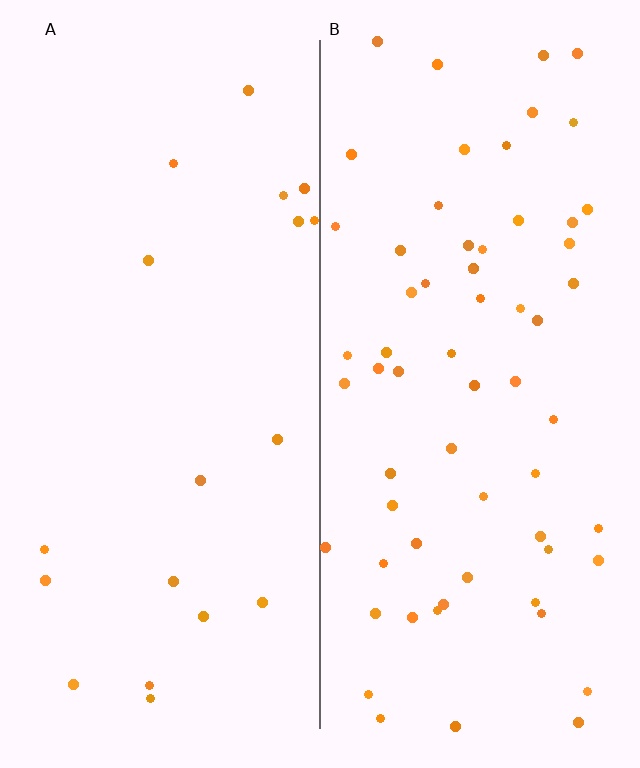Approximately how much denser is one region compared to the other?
Approximately 3.5× — region B over region A.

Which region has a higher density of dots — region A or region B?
B (the right).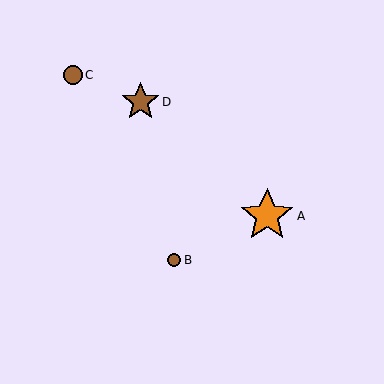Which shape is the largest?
The orange star (labeled A) is the largest.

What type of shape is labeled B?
Shape B is a brown circle.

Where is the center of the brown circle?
The center of the brown circle is at (174, 260).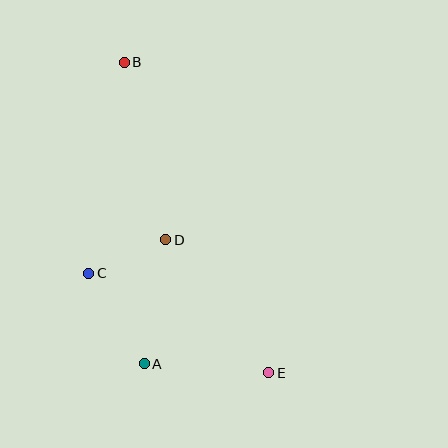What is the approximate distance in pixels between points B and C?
The distance between B and C is approximately 214 pixels.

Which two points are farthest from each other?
Points B and E are farthest from each other.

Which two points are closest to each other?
Points C and D are closest to each other.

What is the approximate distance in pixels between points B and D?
The distance between B and D is approximately 182 pixels.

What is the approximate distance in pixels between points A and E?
The distance between A and E is approximately 125 pixels.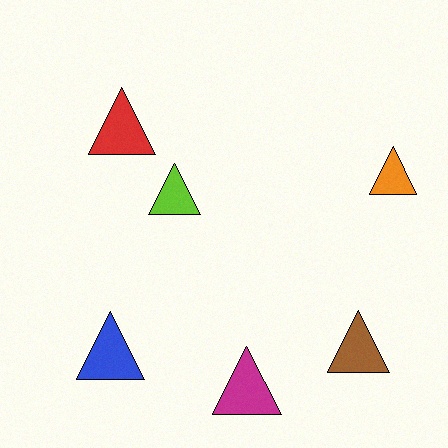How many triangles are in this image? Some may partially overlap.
There are 6 triangles.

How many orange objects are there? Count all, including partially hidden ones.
There is 1 orange object.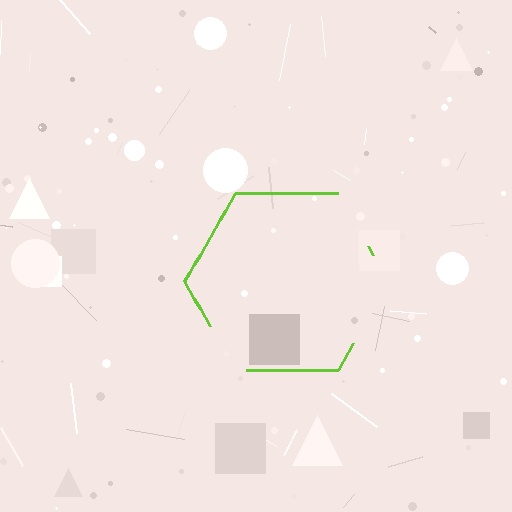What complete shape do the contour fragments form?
The contour fragments form a hexagon.